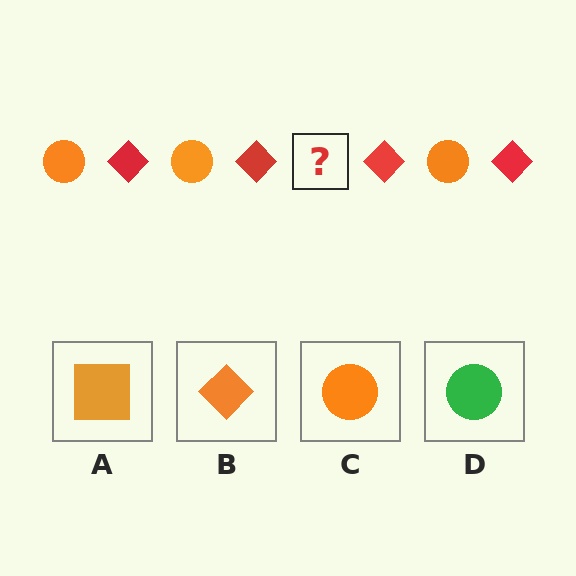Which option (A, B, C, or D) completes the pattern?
C.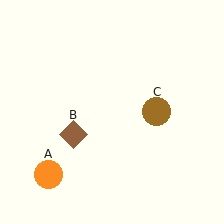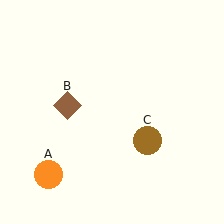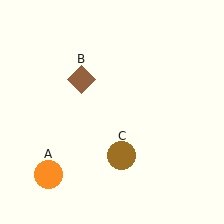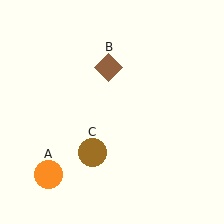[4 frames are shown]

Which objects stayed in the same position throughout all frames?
Orange circle (object A) remained stationary.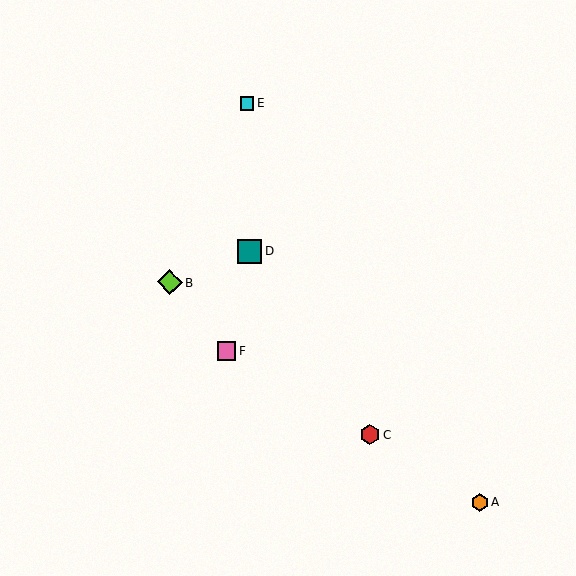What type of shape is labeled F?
Shape F is a pink square.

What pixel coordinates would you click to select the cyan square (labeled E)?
Click at (247, 103) to select the cyan square E.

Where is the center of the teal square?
The center of the teal square is at (250, 251).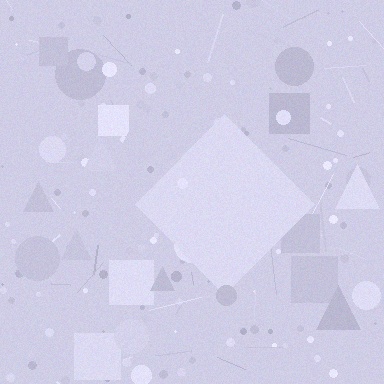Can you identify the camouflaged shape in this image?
The camouflaged shape is a diamond.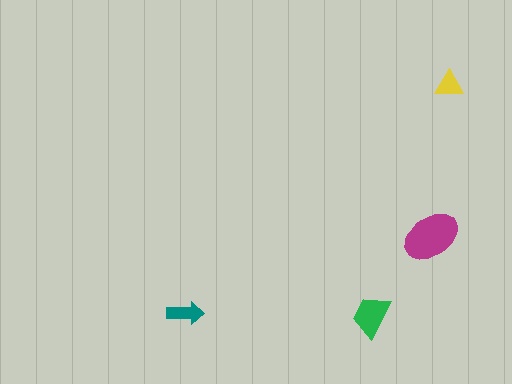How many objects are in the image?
There are 4 objects in the image.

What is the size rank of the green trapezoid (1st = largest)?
2nd.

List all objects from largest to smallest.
The magenta ellipse, the green trapezoid, the teal arrow, the yellow triangle.